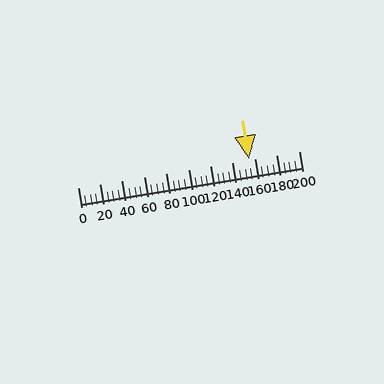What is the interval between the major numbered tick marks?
The major tick marks are spaced 20 units apart.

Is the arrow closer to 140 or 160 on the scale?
The arrow is closer to 160.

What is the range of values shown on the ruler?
The ruler shows values from 0 to 200.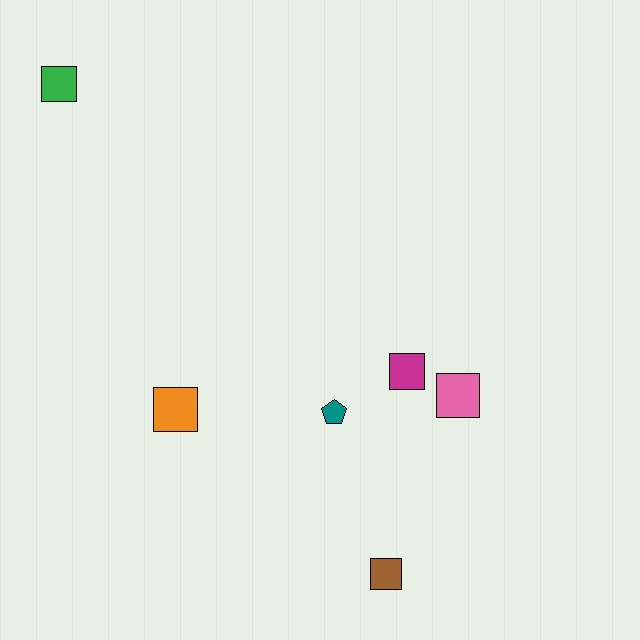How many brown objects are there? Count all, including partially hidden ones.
There is 1 brown object.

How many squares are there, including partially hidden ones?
There are 5 squares.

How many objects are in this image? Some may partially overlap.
There are 6 objects.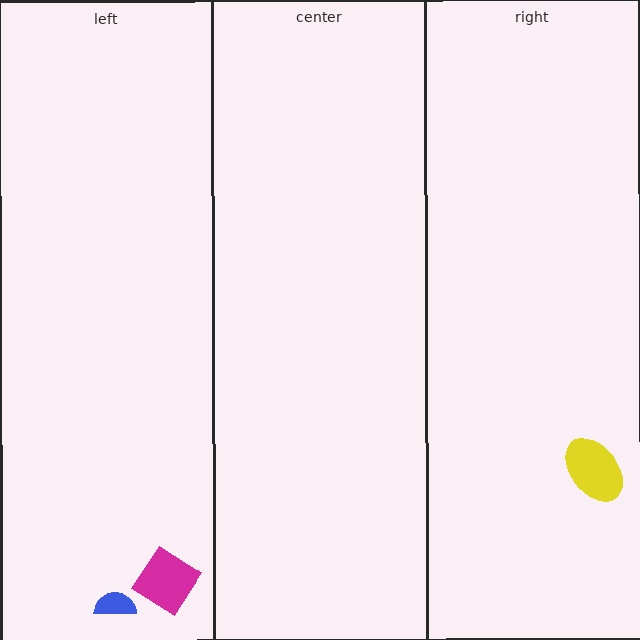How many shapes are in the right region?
1.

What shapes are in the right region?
The yellow ellipse.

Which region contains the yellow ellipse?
The right region.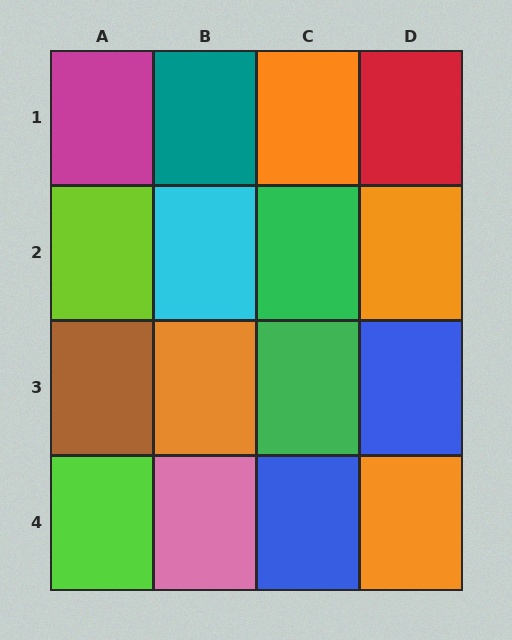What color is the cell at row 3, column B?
Orange.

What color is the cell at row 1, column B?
Teal.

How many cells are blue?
2 cells are blue.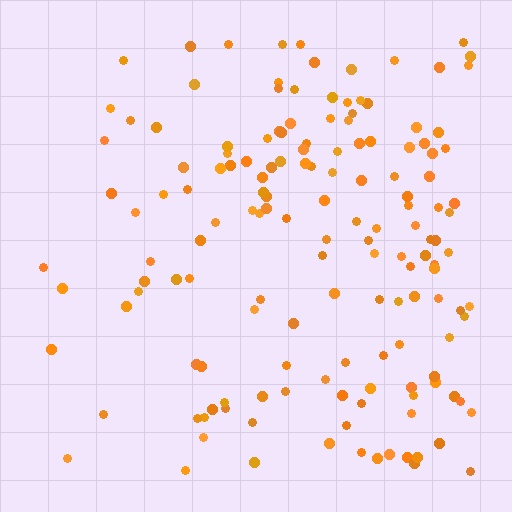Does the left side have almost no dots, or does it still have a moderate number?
Still a moderate number, just noticeably fewer than the right.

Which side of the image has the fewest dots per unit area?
The left.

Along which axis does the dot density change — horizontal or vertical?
Horizontal.